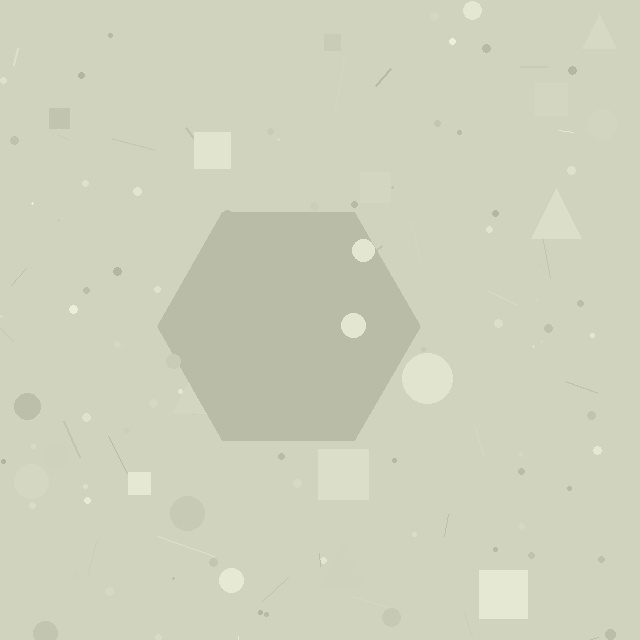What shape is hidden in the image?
A hexagon is hidden in the image.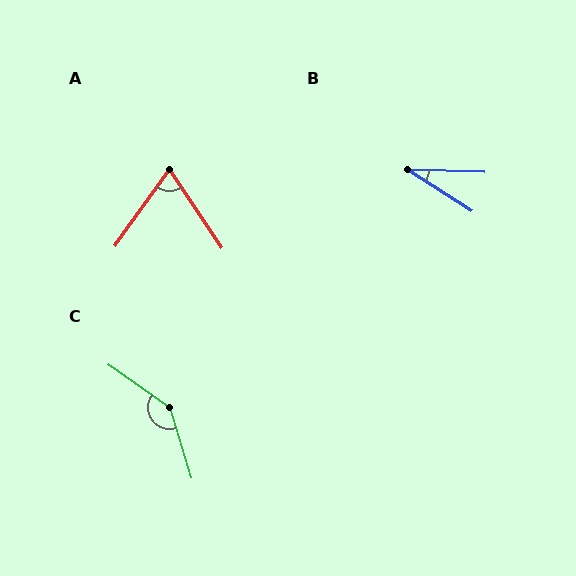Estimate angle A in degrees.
Approximately 69 degrees.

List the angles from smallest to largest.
B (31°), A (69°), C (142°).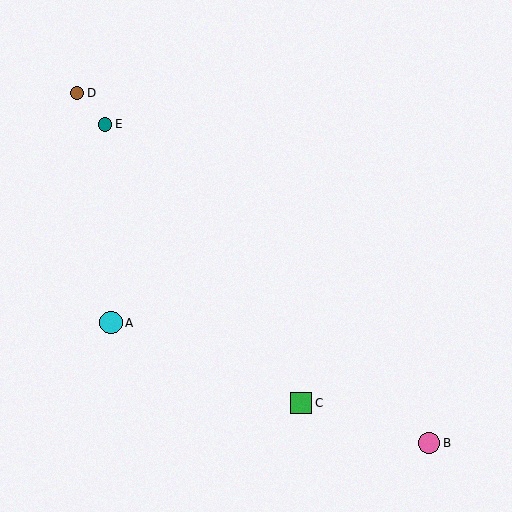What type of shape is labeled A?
Shape A is a cyan circle.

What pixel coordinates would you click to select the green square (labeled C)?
Click at (301, 403) to select the green square C.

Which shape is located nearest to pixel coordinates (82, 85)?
The brown circle (labeled D) at (77, 93) is nearest to that location.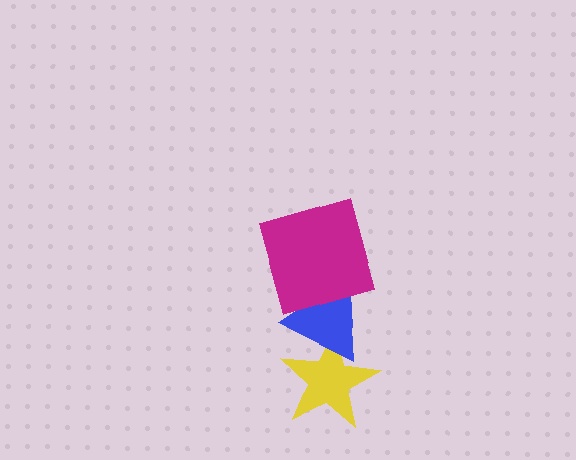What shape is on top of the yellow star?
The blue triangle is on top of the yellow star.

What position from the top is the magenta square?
The magenta square is 1st from the top.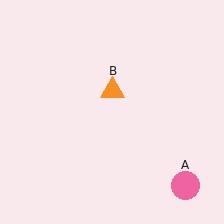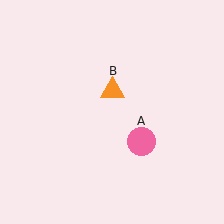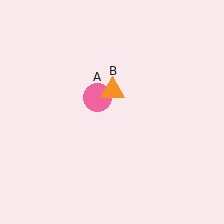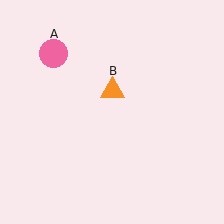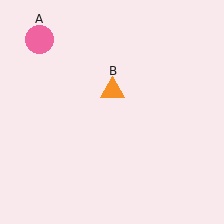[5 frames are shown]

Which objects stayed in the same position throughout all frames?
Orange triangle (object B) remained stationary.